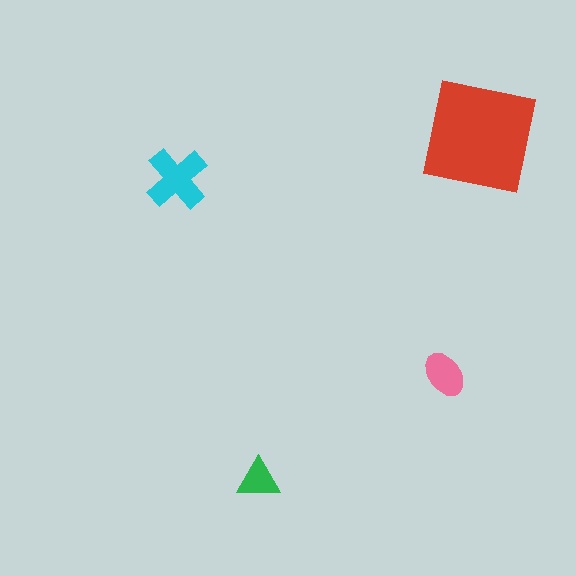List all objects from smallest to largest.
The green triangle, the pink ellipse, the cyan cross, the red square.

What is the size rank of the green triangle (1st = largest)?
4th.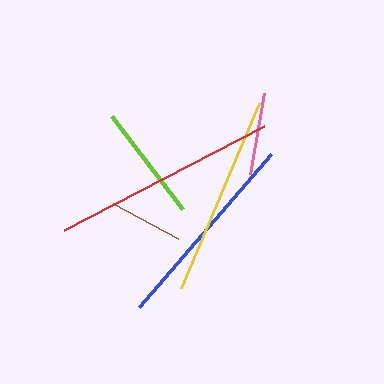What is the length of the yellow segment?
The yellow segment is approximately 201 pixels long.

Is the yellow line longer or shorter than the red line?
The red line is longer than the yellow line.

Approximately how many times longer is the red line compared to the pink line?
The red line is approximately 2.7 times the length of the pink line.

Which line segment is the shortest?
The brown line is the shortest at approximately 73 pixels.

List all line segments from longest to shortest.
From longest to shortest: red, blue, yellow, lime, pink, brown.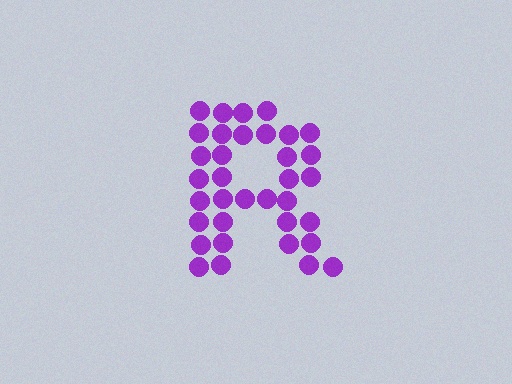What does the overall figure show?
The overall figure shows the letter R.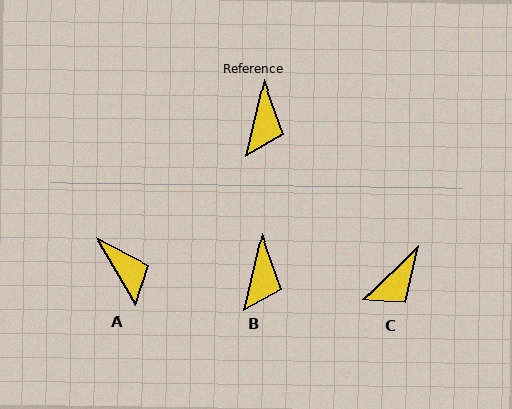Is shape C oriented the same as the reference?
No, it is off by about 33 degrees.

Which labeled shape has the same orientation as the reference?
B.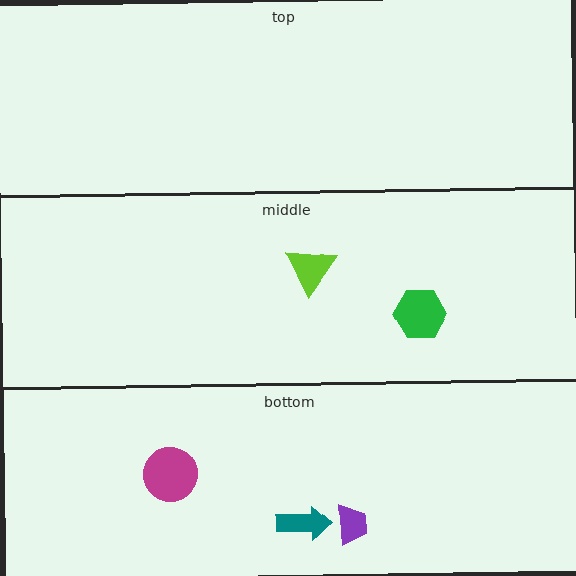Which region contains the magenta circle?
The bottom region.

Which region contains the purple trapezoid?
The bottom region.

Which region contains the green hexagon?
The middle region.